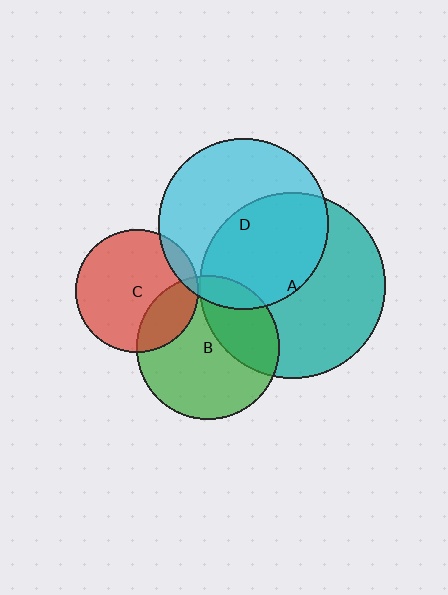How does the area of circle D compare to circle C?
Approximately 1.9 times.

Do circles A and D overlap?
Yes.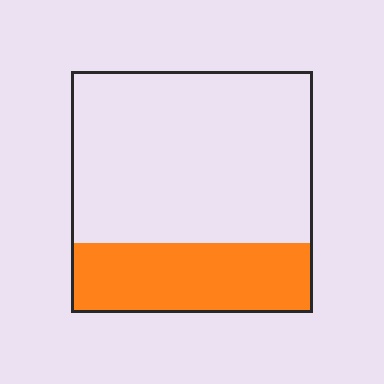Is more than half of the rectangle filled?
No.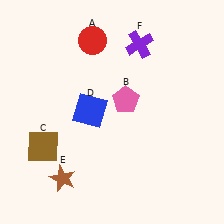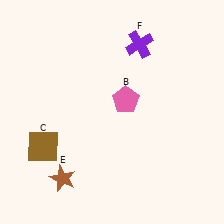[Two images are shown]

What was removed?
The blue square (D), the red circle (A) were removed in Image 2.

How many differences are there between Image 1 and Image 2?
There are 2 differences between the two images.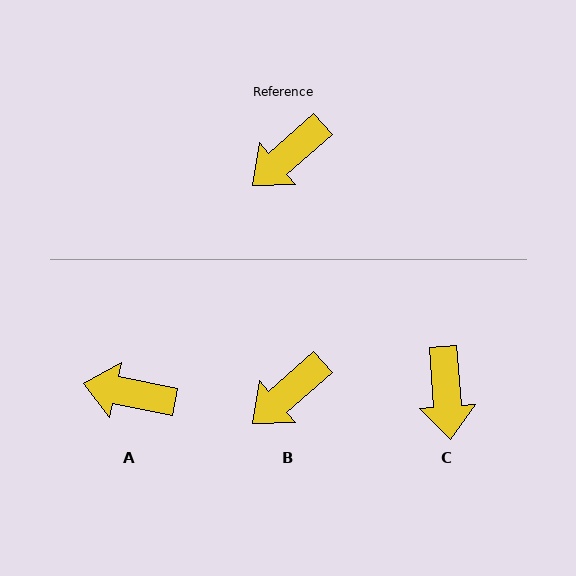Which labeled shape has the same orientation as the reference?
B.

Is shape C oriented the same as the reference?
No, it is off by about 53 degrees.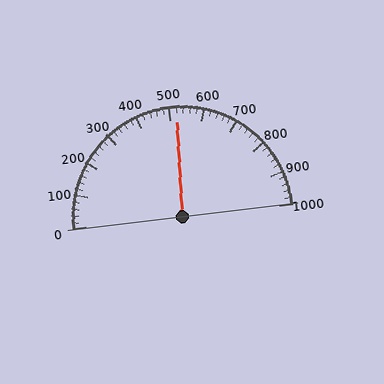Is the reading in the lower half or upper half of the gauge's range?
The reading is in the upper half of the range (0 to 1000).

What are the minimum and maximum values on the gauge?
The gauge ranges from 0 to 1000.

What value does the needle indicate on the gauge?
The needle indicates approximately 520.